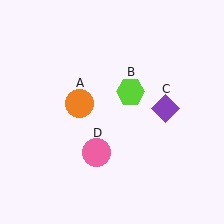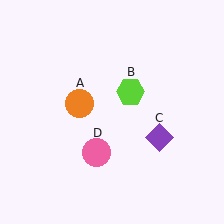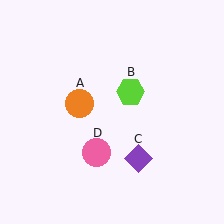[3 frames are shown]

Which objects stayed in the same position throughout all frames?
Orange circle (object A) and lime hexagon (object B) and pink circle (object D) remained stationary.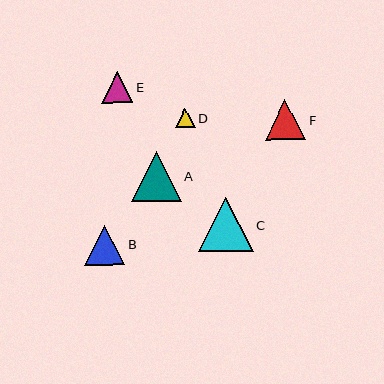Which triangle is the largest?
Triangle C is the largest with a size of approximately 54 pixels.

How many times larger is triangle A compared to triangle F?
Triangle A is approximately 1.2 times the size of triangle F.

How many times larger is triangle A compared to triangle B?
Triangle A is approximately 1.2 times the size of triangle B.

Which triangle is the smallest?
Triangle D is the smallest with a size of approximately 19 pixels.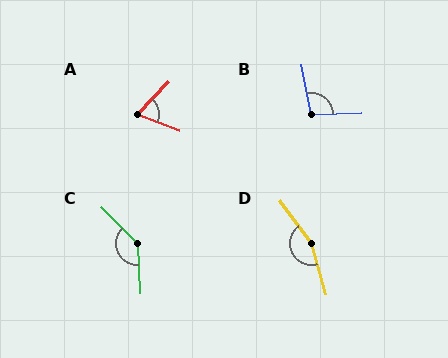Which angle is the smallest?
A, at approximately 67 degrees.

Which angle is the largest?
D, at approximately 160 degrees.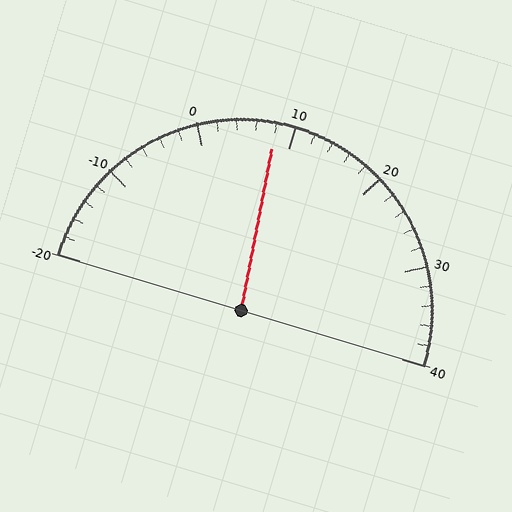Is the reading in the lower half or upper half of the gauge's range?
The reading is in the lower half of the range (-20 to 40).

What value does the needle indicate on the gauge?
The needle indicates approximately 8.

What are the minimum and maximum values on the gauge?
The gauge ranges from -20 to 40.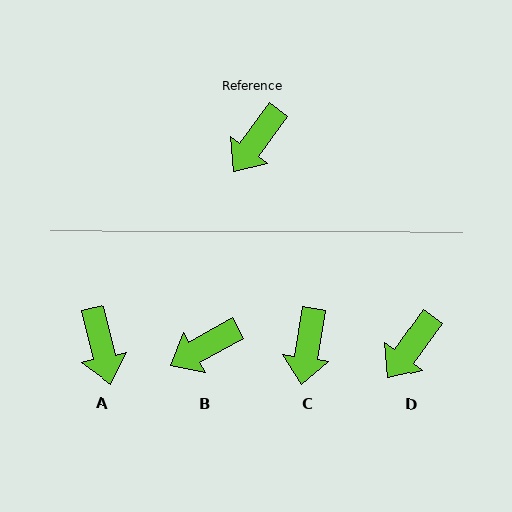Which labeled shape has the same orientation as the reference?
D.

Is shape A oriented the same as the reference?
No, it is off by about 50 degrees.